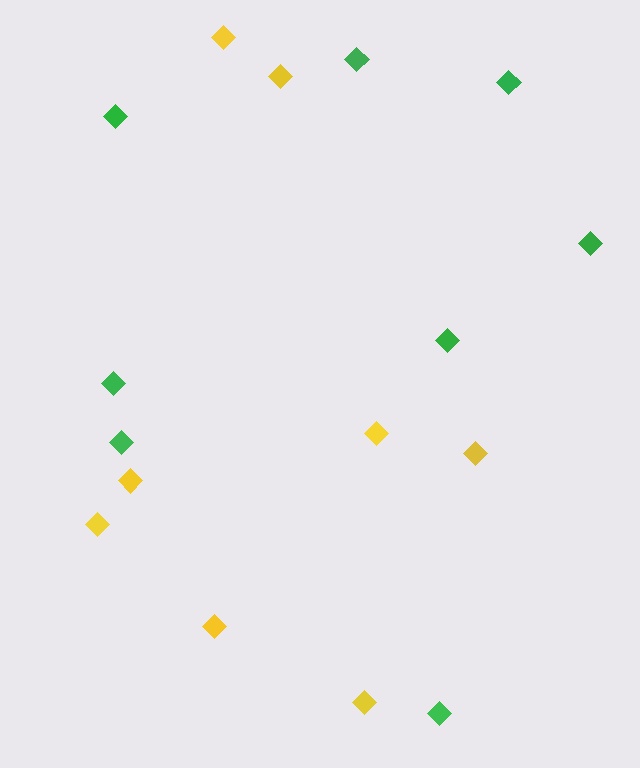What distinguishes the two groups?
There are 2 groups: one group of green diamonds (8) and one group of yellow diamonds (8).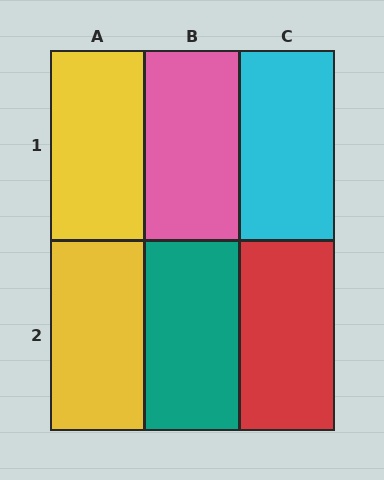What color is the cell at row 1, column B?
Pink.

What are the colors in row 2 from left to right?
Yellow, teal, red.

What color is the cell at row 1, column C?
Cyan.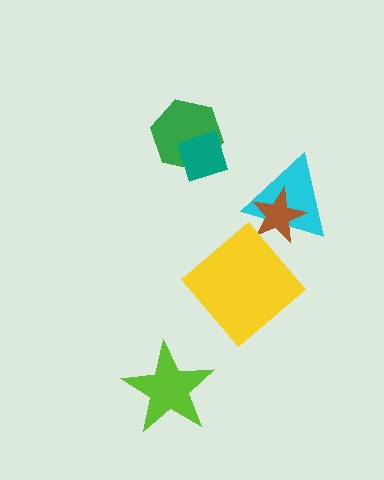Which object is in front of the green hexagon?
The teal diamond is in front of the green hexagon.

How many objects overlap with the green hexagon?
1 object overlaps with the green hexagon.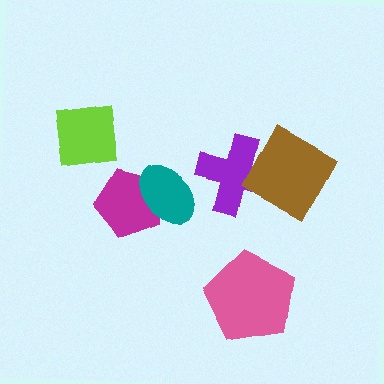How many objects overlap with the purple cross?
1 object overlaps with the purple cross.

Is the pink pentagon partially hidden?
No, no other shape covers it.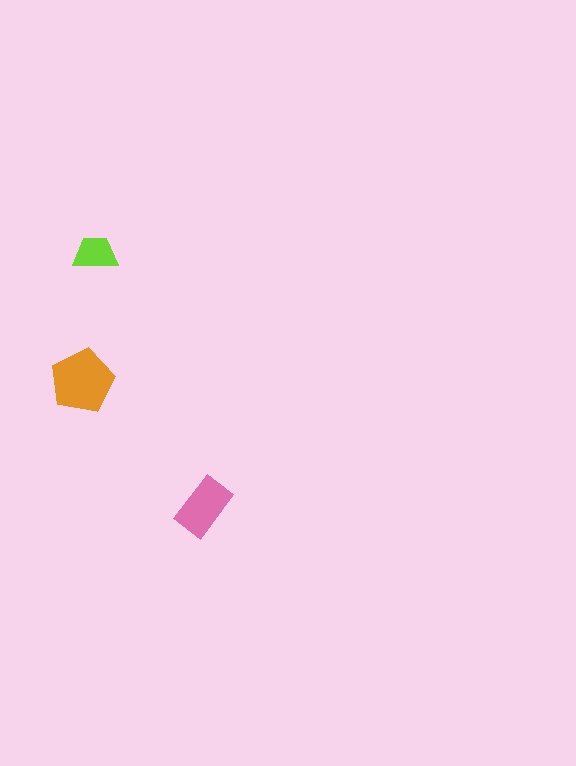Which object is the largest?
The orange pentagon.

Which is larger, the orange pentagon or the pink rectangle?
The orange pentagon.